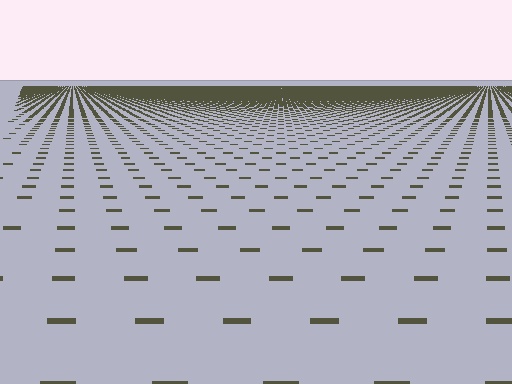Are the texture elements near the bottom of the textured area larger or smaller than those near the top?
Larger. Near the bottom, elements are closer to the viewer and appear at a bigger on-screen size.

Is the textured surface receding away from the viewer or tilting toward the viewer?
The surface is receding away from the viewer. Texture elements get smaller and denser toward the top.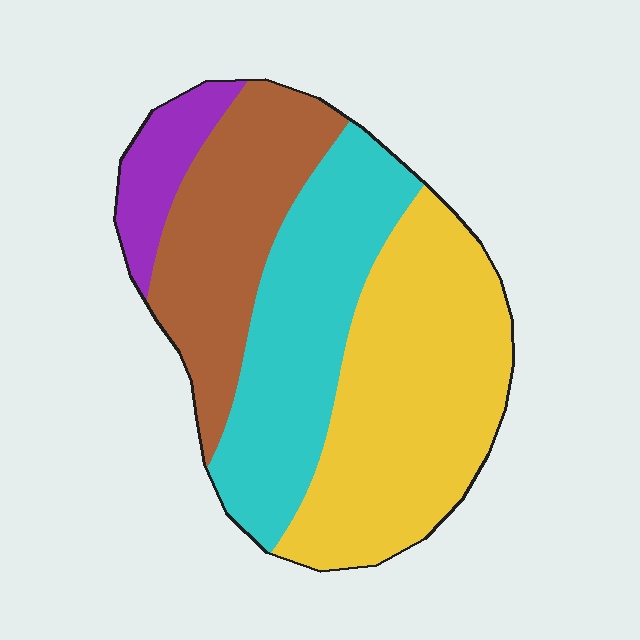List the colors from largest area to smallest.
From largest to smallest: yellow, cyan, brown, purple.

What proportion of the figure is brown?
Brown takes up between a sixth and a third of the figure.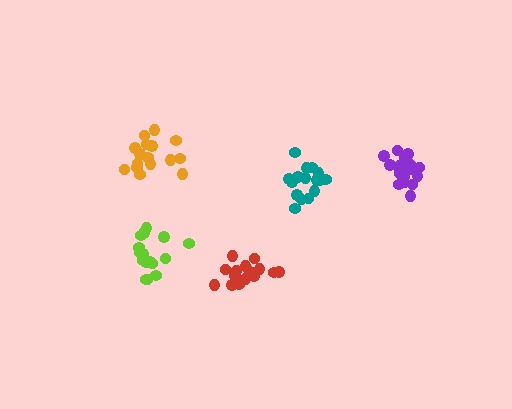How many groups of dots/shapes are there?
There are 5 groups.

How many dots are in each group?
Group 1: 16 dots, Group 2: 19 dots, Group 3: 17 dots, Group 4: 16 dots, Group 5: 16 dots (84 total).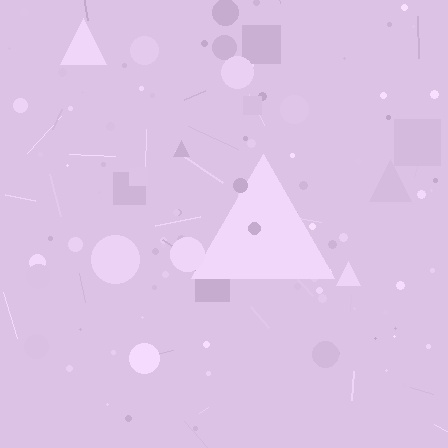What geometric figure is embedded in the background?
A triangle is embedded in the background.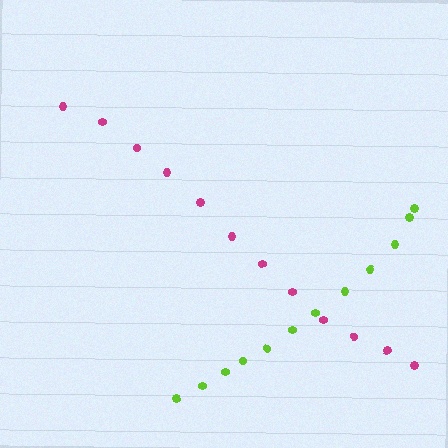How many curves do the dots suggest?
There are 2 distinct paths.